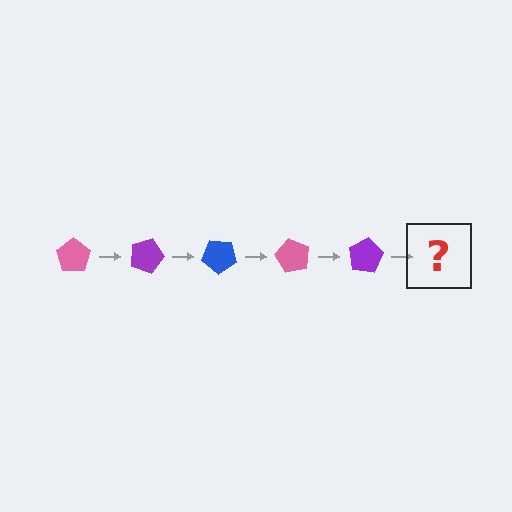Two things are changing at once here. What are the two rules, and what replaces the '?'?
The two rules are that it rotates 20 degrees each step and the color cycles through pink, purple, and blue. The '?' should be a blue pentagon, rotated 100 degrees from the start.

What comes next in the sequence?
The next element should be a blue pentagon, rotated 100 degrees from the start.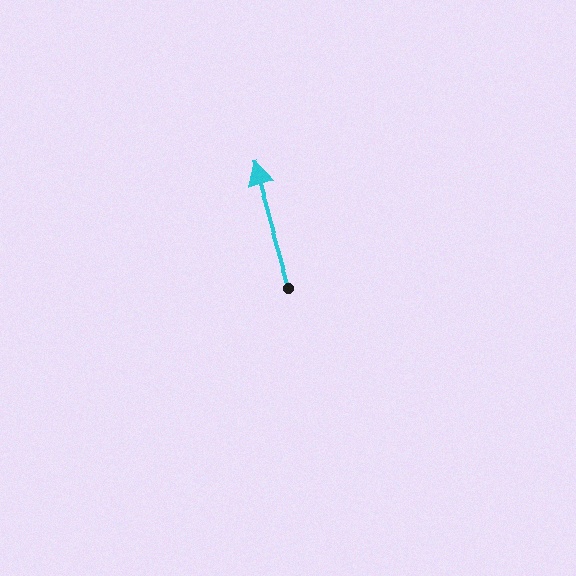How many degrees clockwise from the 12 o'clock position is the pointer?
Approximately 344 degrees.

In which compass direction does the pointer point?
North.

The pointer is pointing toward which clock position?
Roughly 11 o'clock.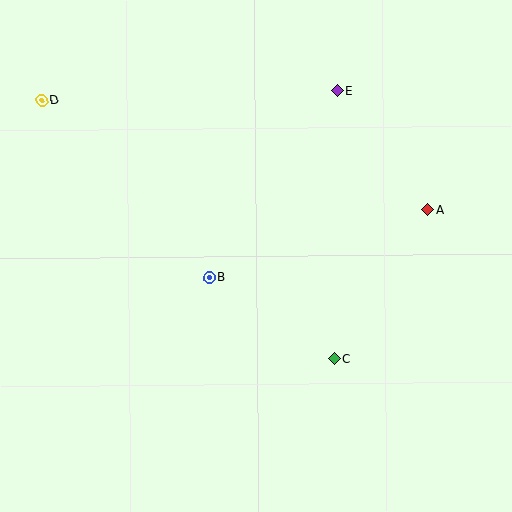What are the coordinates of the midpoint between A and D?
The midpoint between A and D is at (234, 155).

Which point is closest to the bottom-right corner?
Point C is closest to the bottom-right corner.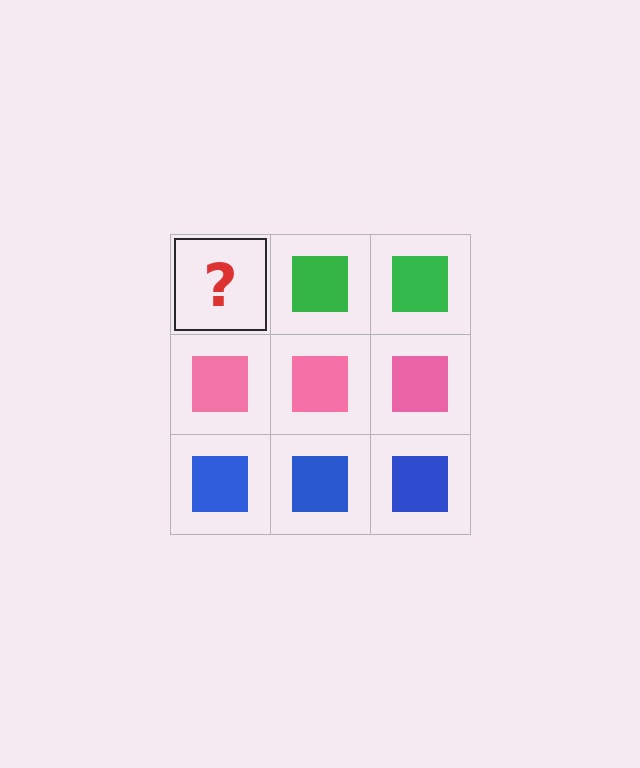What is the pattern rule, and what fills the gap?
The rule is that each row has a consistent color. The gap should be filled with a green square.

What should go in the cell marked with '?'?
The missing cell should contain a green square.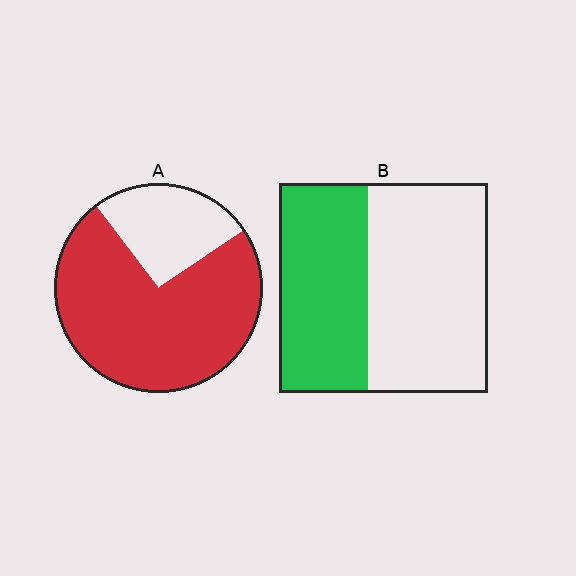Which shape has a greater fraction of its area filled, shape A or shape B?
Shape A.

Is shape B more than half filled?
No.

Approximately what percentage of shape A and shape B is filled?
A is approximately 75% and B is approximately 45%.